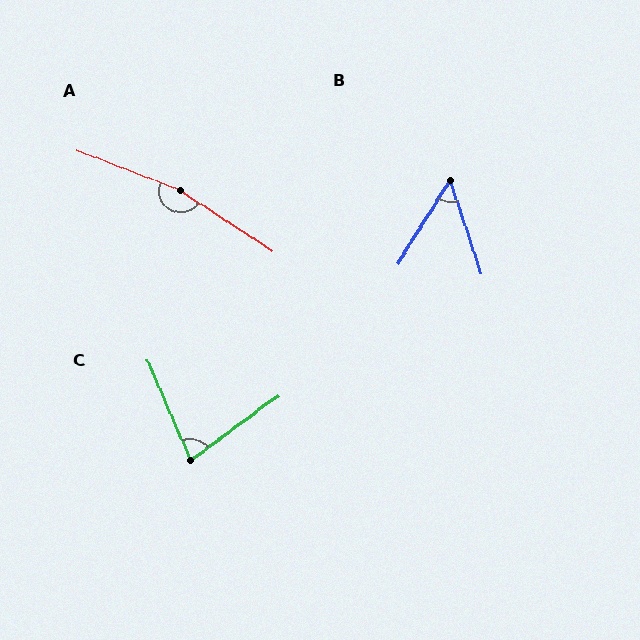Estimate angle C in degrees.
Approximately 77 degrees.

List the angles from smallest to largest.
B (51°), C (77°), A (168°).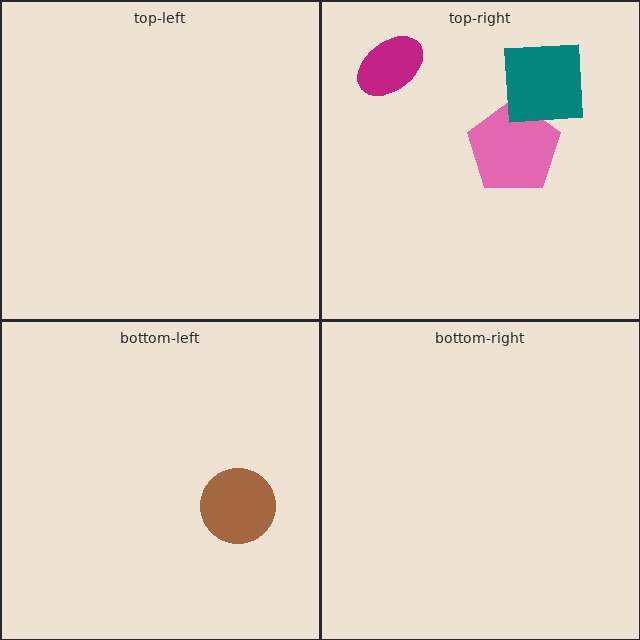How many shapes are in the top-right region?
3.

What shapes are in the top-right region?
The pink pentagon, the magenta ellipse, the teal square.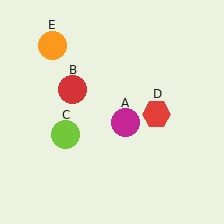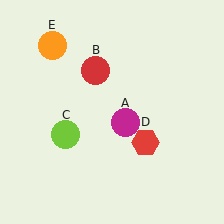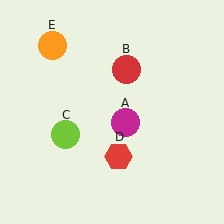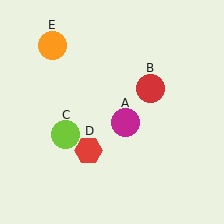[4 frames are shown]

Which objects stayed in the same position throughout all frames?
Magenta circle (object A) and lime circle (object C) and orange circle (object E) remained stationary.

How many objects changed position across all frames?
2 objects changed position: red circle (object B), red hexagon (object D).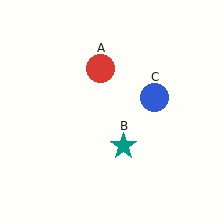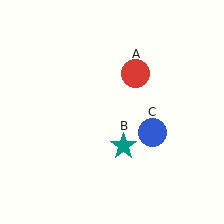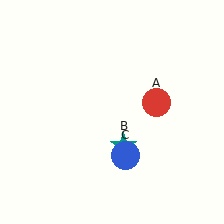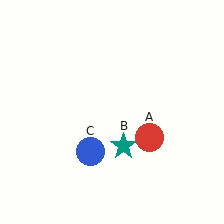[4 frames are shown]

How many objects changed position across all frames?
2 objects changed position: red circle (object A), blue circle (object C).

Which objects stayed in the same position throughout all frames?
Teal star (object B) remained stationary.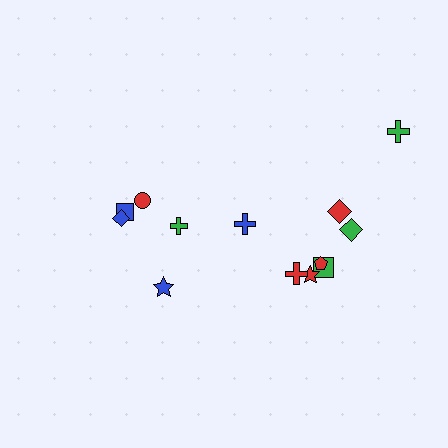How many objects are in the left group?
There are 5 objects.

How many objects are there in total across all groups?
There are 13 objects.